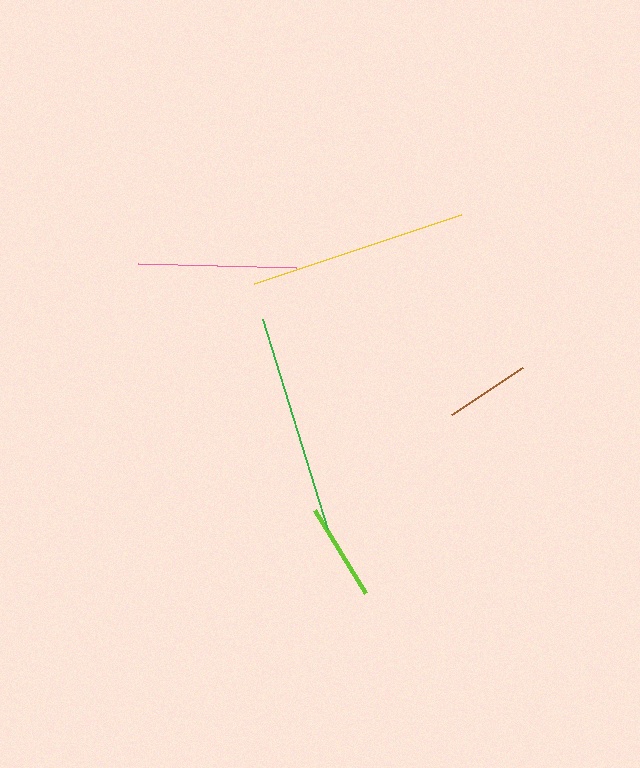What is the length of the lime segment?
The lime segment is approximately 97 pixels long.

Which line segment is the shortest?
The brown line is the shortest at approximately 85 pixels.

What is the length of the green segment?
The green segment is approximately 220 pixels long.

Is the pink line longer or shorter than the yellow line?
The yellow line is longer than the pink line.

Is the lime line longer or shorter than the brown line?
The lime line is longer than the brown line.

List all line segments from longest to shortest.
From longest to shortest: green, yellow, pink, lime, brown.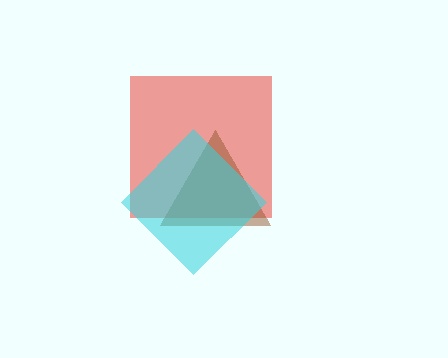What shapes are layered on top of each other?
The layered shapes are: a red square, a brown triangle, a cyan diamond.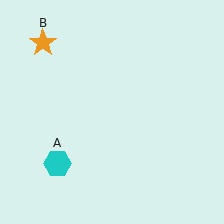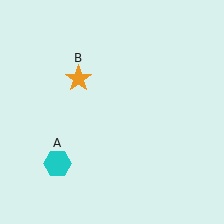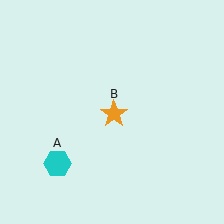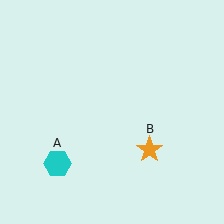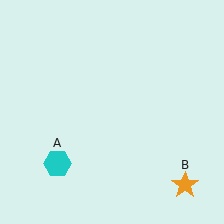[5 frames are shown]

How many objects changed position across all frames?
1 object changed position: orange star (object B).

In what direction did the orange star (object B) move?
The orange star (object B) moved down and to the right.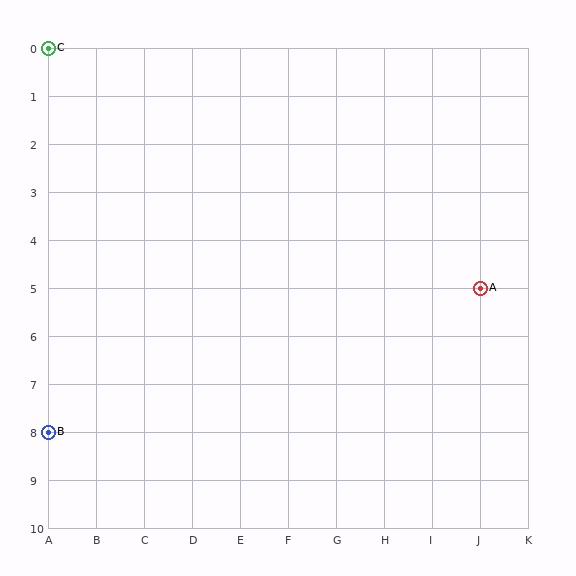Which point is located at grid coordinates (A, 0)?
Point C is at (A, 0).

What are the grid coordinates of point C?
Point C is at grid coordinates (A, 0).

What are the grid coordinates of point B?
Point B is at grid coordinates (A, 8).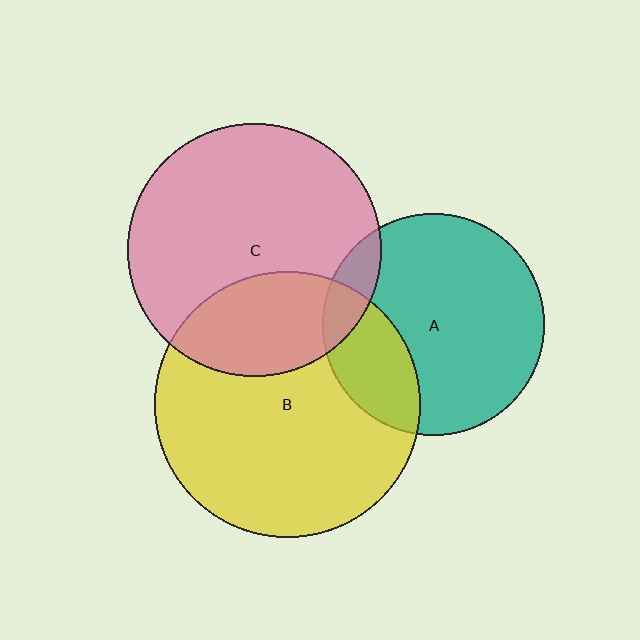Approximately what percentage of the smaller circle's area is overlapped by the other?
Approximately 10%.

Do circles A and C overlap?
Yes.